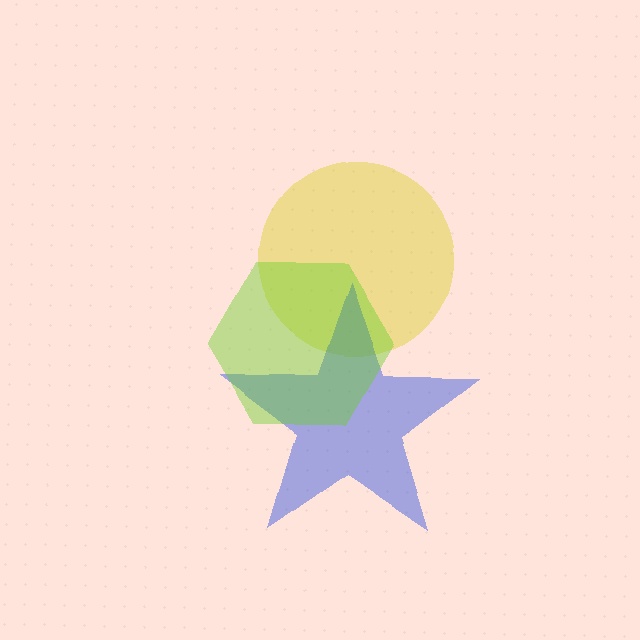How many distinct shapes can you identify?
There are 3 distinct shapes: a yellow circle, a blue star, a lime hexagon.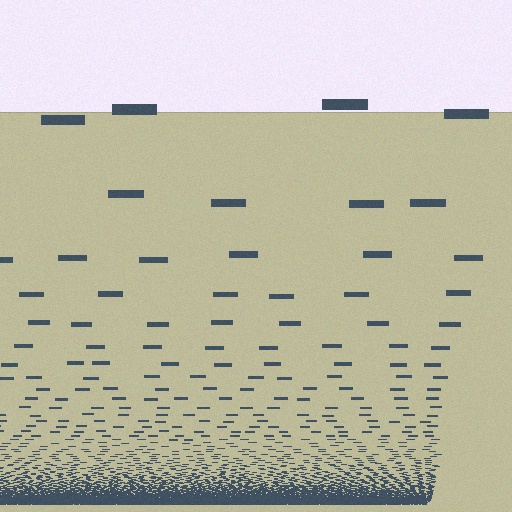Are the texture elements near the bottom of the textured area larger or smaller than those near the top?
Smaller. The gradient is inverted — elements near the bottom are smaller and denser.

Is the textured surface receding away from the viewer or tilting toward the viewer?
The surface appears to tilt toward the viewer. Texture elements get larger and sparser toward the top.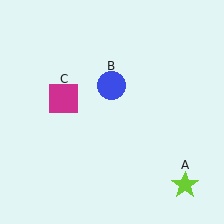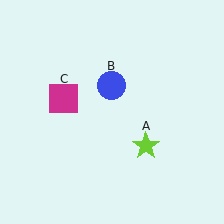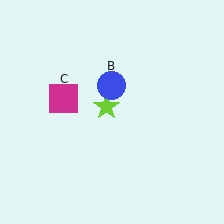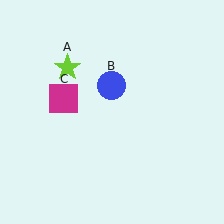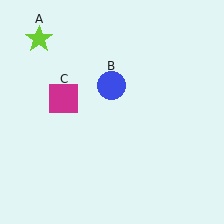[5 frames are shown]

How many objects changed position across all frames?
1 object changed position: lime star (object A).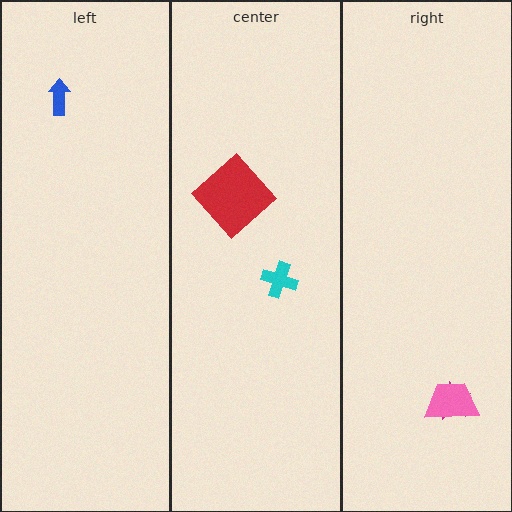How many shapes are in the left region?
1.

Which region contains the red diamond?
The center region.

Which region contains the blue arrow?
The left region.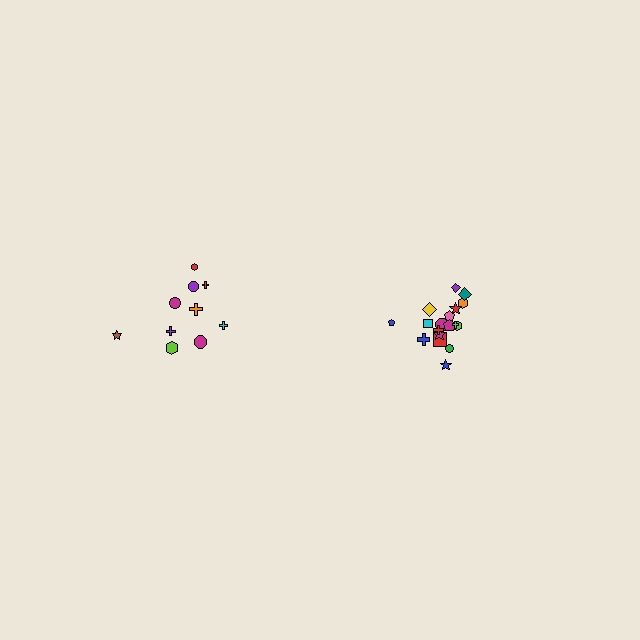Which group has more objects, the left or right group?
The right group.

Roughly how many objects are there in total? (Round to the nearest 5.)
Roughly 30 objects in total.